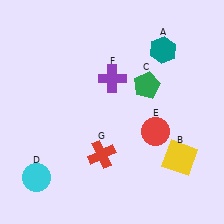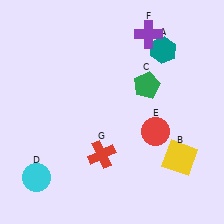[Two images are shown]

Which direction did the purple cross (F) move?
The purple cross (F) moved up.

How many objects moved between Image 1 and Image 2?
1 object moved between the two images.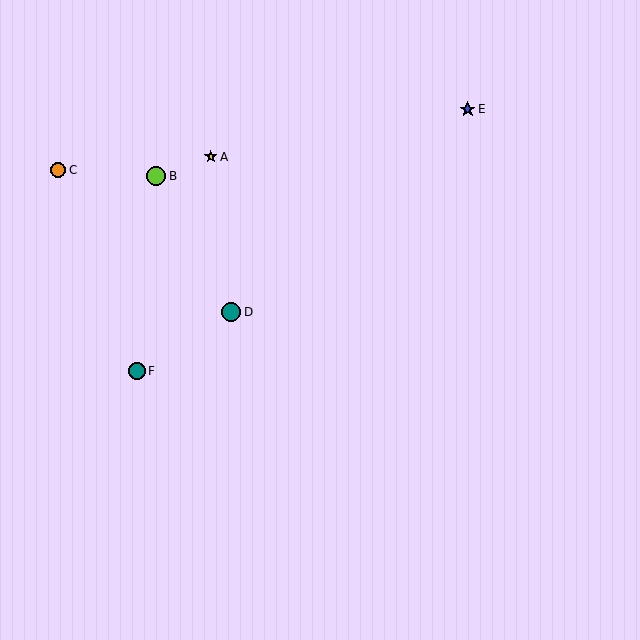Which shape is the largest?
The lime circle (labeled B) is the largest.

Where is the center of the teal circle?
The center of the teal circle is at (137, 371).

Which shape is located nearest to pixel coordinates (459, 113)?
The blue star (labeled E) at (468, 109) is nearest to that location.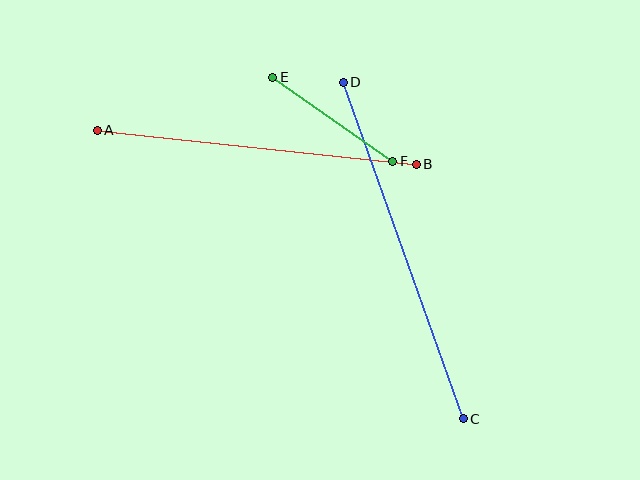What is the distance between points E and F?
The distance is approximately 147 pixels.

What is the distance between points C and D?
The distance is approximately 357 pixels.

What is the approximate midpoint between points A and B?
The midpoint is at approximately (257, 147) pixels.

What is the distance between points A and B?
The distance is approximately 321 pixels.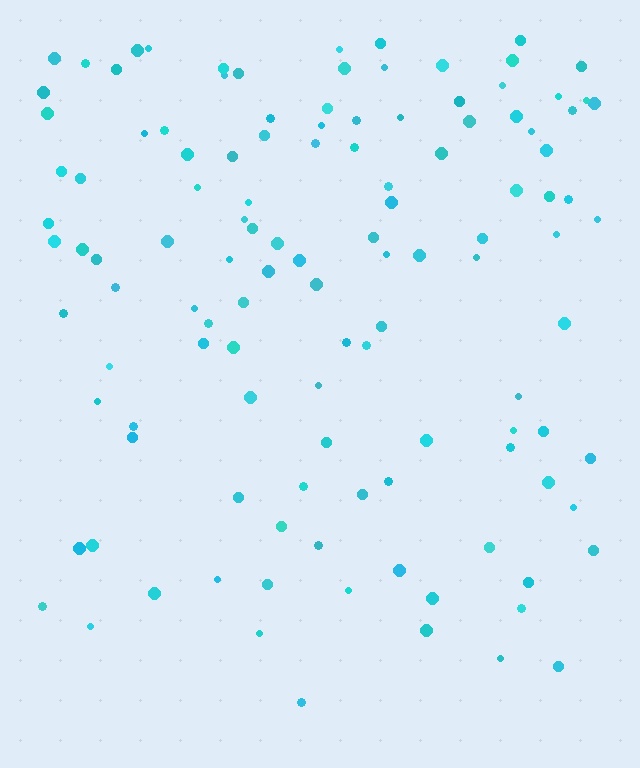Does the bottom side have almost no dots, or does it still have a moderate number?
Still a moderate number, just noticeably fewer than the top.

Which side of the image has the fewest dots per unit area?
The bottom.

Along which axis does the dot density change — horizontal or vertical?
Vertical.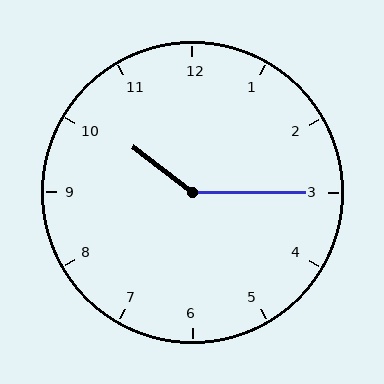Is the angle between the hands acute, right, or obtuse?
It is obtuse.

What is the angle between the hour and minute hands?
Approximately 142 degrees.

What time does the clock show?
10:15.